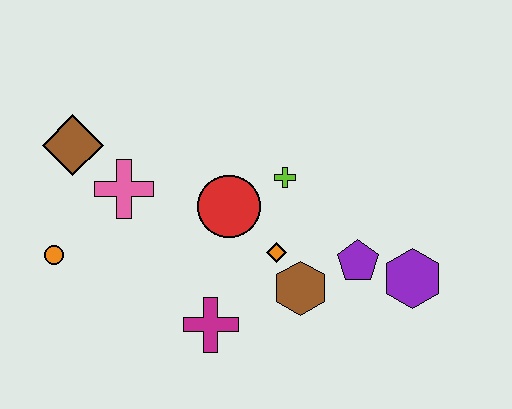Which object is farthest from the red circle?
The purple hexagon is farthest from the red circle.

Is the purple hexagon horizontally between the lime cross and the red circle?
No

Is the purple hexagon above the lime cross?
No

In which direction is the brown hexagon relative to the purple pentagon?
The brown hexagon is to the left of the purple pentagon.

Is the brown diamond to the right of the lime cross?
No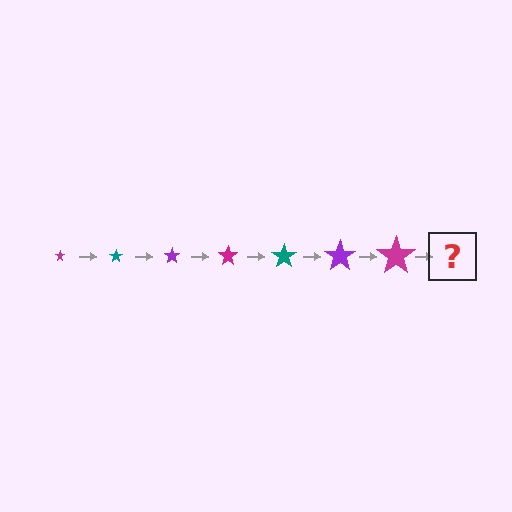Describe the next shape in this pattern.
It should be a teal star, larger than the previous one.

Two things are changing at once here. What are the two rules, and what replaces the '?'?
The two rules are that the star grows larger each step and the color cycles through magenta, teal, and purple. The '?' should be a teal star, larger than the previous one.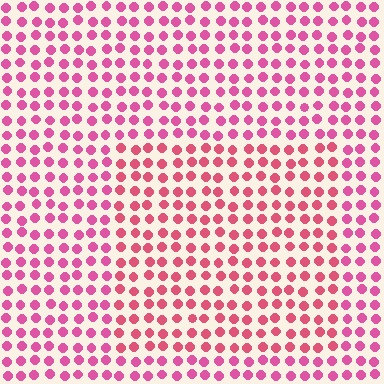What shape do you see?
I see a rectangle.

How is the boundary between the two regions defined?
The boundary is defined purely by a slight shift in hue (about 20 degrees). Spacing, size, and orientation are identical on both sides.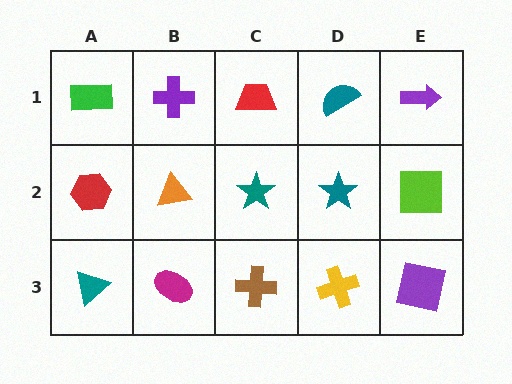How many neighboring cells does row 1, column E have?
2.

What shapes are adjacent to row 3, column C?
A teal star (row 2, column C), a magenta ellipse (row 3, column B), a yellow cross (row 3, column D).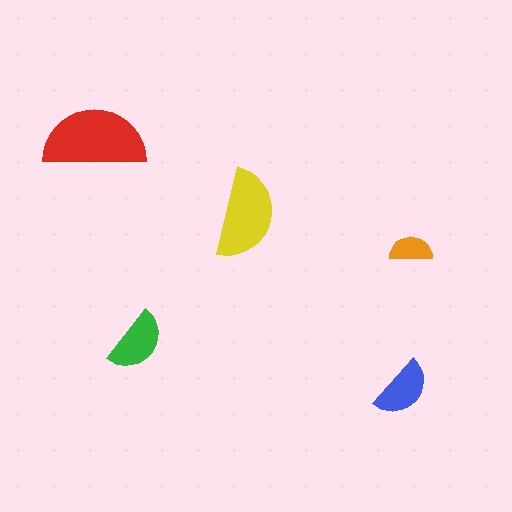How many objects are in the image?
There are 5 objects in the image.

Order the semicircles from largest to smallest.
the red one, the yellow one, the green one, the blue one, the orange one.